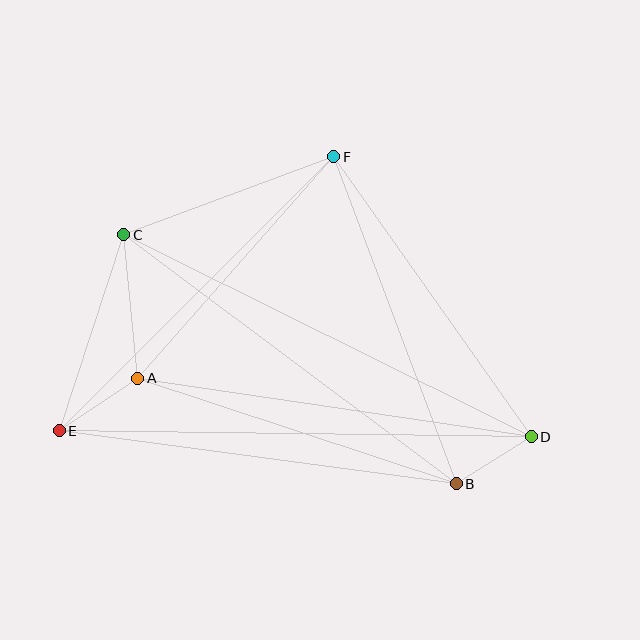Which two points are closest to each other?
Points B and D are closest to each other.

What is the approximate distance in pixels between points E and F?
The distance between E and F is approximately 388 pixels.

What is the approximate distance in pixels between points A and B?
The distance between A and B is approximately 336 pixels.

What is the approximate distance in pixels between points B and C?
The distance between B and C is approximately 415 pixels.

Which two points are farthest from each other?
Points D and E are farthest from each other.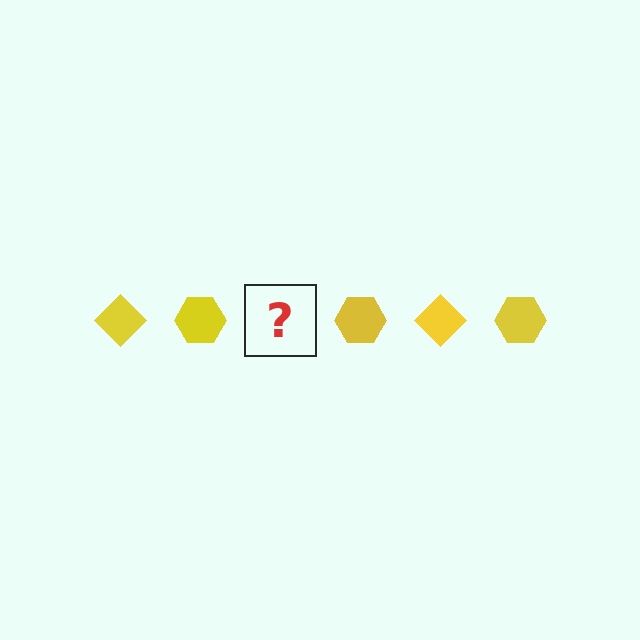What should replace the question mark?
The question mark should be replaced with a yellow diamond.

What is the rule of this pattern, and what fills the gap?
The rule is that the pattern cycles through diamond, hexagon shapes in yellow. The gap should be filled with a yellow diamond.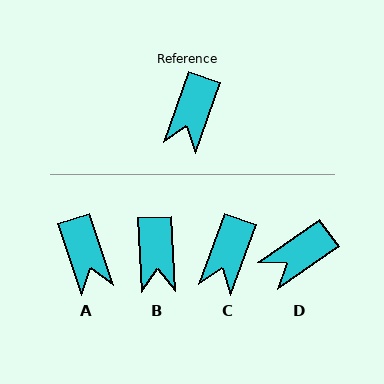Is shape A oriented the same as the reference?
No, it is off by about 38 degrees.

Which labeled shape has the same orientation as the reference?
C.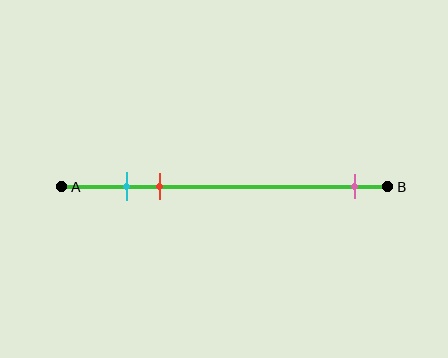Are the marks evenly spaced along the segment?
No, the marks are not evenly spaced.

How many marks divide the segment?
There are 3 marks dividing the segment.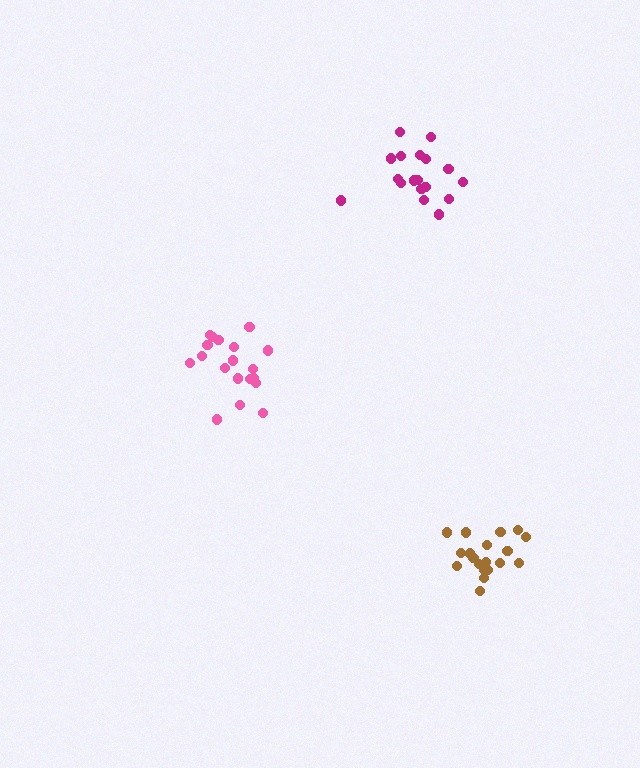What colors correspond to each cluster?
The clusters are colored: pink, brown, magenta.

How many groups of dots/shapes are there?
There are 3 groups.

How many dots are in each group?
Group 1: 19 dots, Group 2: 19 dots, Group 3: 18 dots (56 total).